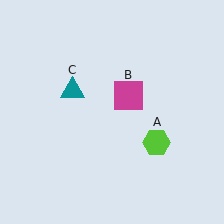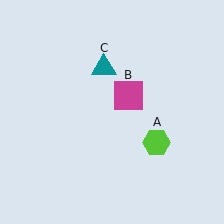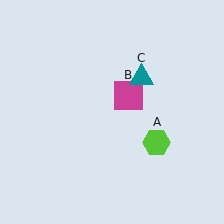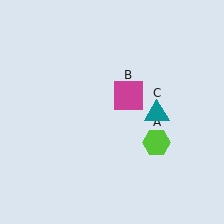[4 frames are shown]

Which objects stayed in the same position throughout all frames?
Lime hexagon (object A) and magenta square (object B) remained stationary.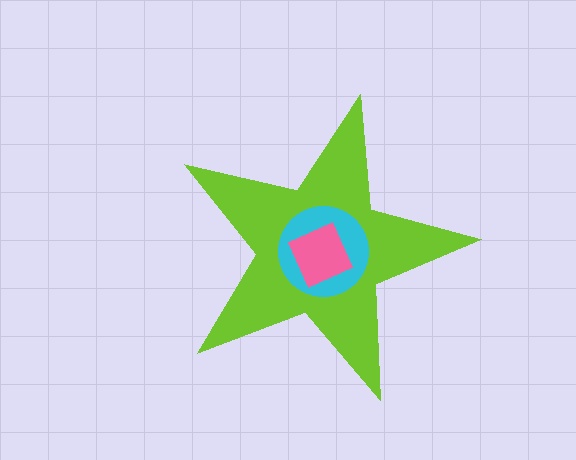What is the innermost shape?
The pink diamond.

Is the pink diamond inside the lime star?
Yes.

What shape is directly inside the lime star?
The cyan circle.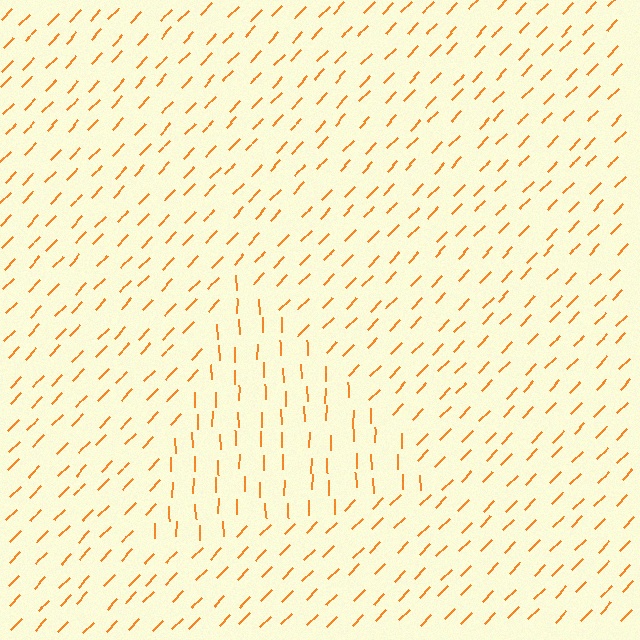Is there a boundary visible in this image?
Yes, there is a texture boundary formed by a change in line orientation.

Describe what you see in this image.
The image is filled with small orange line segments. A triangle region in the image has lines oriented differently from the surrounding lines, creating a visible texture boundary.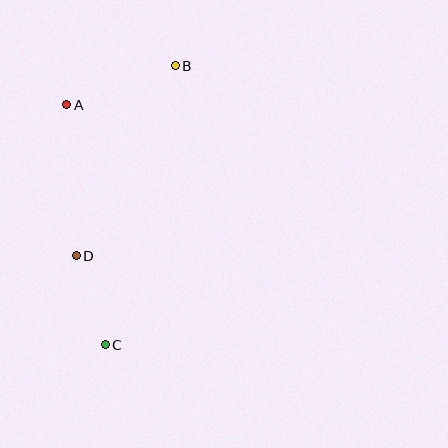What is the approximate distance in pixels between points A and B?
The distance between A and B is approximately 115 pixels.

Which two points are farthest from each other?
Points B and C are farthest from each other.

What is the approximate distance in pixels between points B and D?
The distance between B and D is approximately 215 pixels.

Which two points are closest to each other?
Points C and D are closest to each other.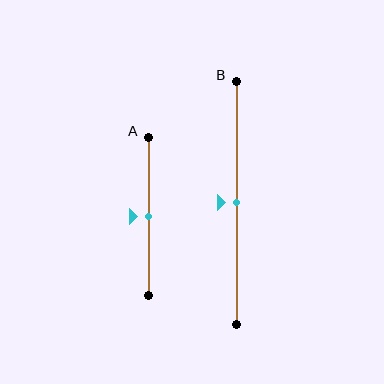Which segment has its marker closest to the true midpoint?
Segment A has its marker closest to the true midpoint.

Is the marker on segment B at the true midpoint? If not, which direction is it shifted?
Yes, the marker on segment B is at the true midpoint.